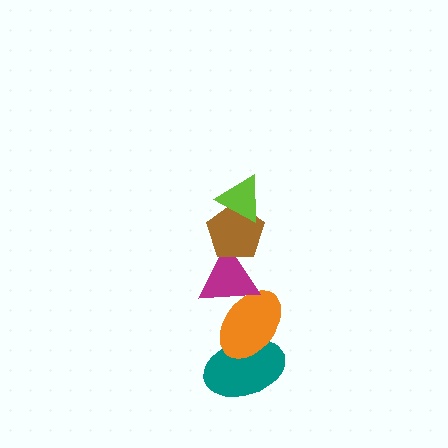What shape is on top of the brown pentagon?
The lime triangle is on top of the brown pentagon.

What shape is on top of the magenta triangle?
The brown pentagon is on top of the magenta triangle.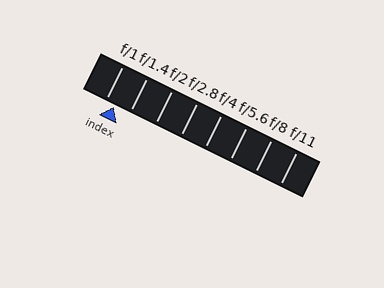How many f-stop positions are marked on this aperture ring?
There are 8 f-stop positions marked.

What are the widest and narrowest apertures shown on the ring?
The widest aperture shown is f/1 and the narrowest is f/11.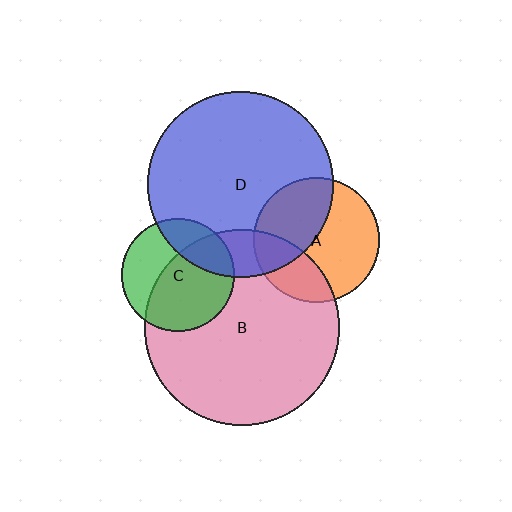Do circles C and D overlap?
Yes.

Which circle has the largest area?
Circle B (pink).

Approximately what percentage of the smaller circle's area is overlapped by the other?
Approximately 25%.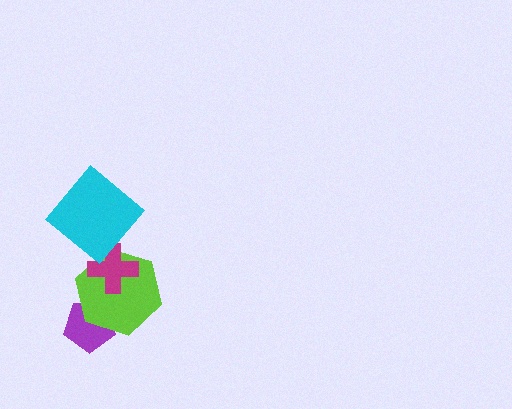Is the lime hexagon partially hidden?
Yes, it is partially covered by another shape.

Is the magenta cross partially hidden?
Yes, it is partially covered by another shape.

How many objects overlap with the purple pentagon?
1 object overlaps with the purple pentagon.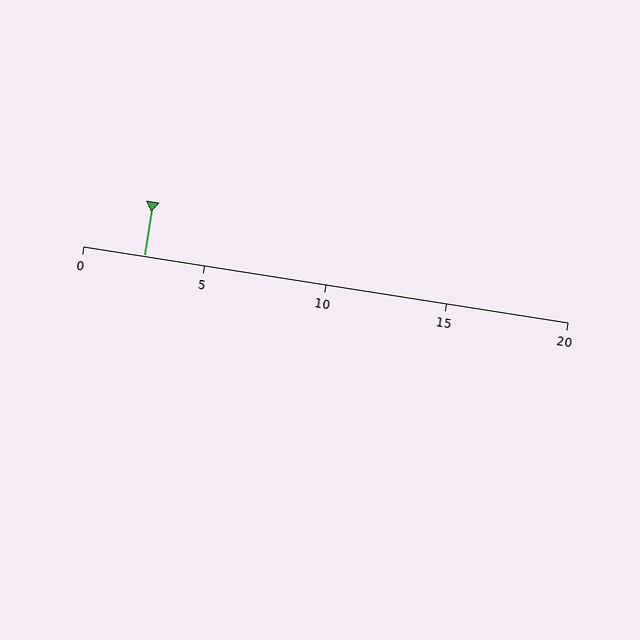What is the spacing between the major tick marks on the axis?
The major ticks are spaced 5 apart.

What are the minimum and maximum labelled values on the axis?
The axis runs from 0 to 20.